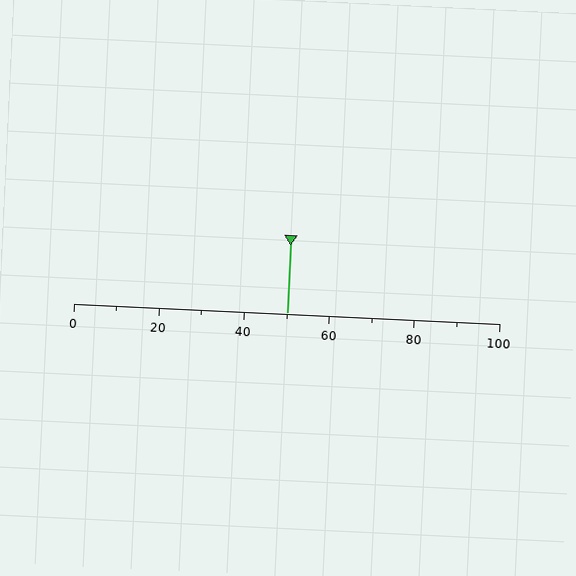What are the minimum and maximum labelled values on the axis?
The axis runs from 0 to 100.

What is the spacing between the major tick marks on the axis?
The major ticks are spaced 20 apart.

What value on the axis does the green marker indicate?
The marker indicates approximately 50.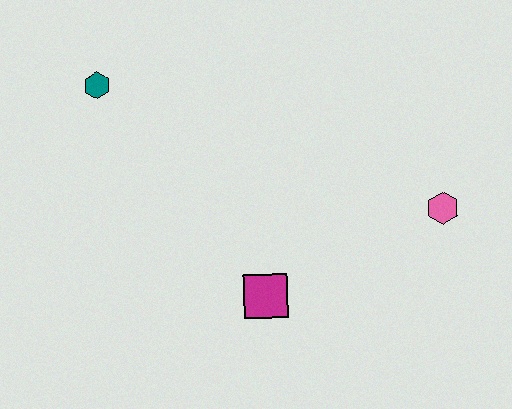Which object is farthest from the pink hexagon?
The teal hexagon is farthest from the pink hexagon.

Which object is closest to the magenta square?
The pink hexagon is closest to the magenta square.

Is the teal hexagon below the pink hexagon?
No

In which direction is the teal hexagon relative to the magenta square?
The teal hexagon is above the magenta square.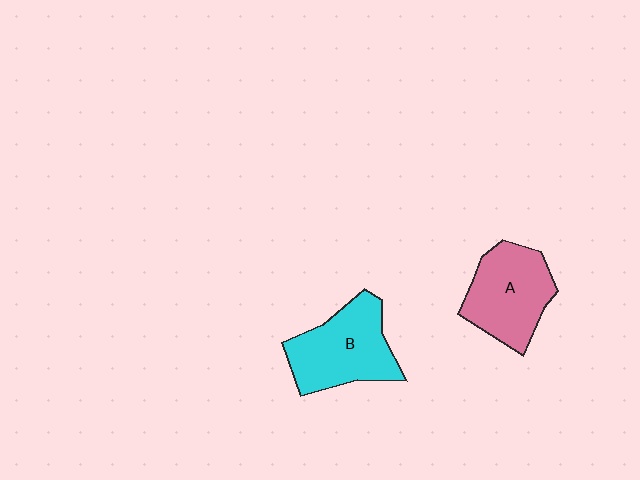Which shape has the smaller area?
Shape A (pink).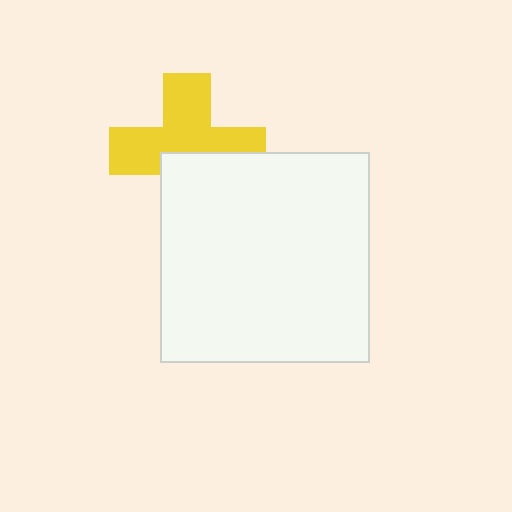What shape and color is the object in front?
The object in front is a white square.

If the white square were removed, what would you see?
You would see the complete yellow cross.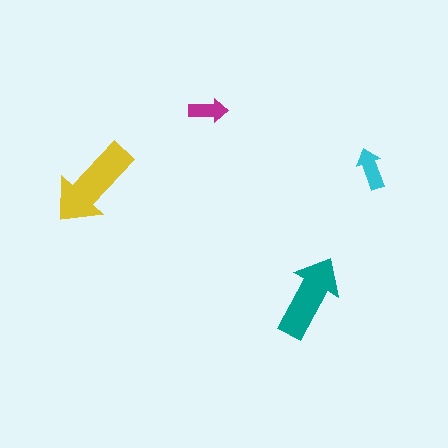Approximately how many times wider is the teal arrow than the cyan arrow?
About 2 times wider.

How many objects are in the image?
There are 4 objects in the image.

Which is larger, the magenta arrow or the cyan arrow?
The cyan one.